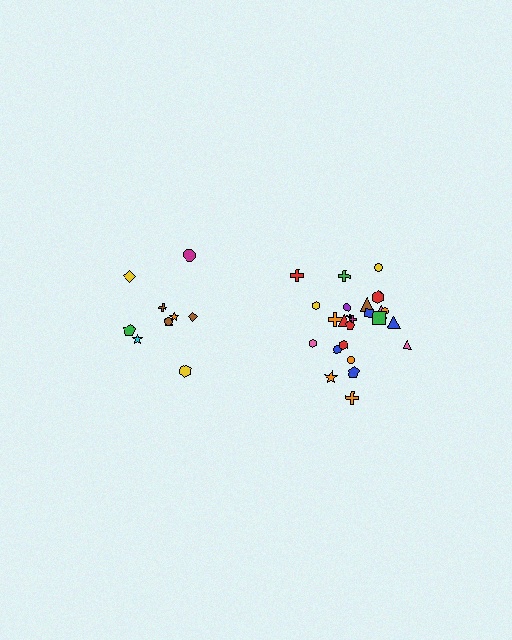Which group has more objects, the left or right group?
The right group.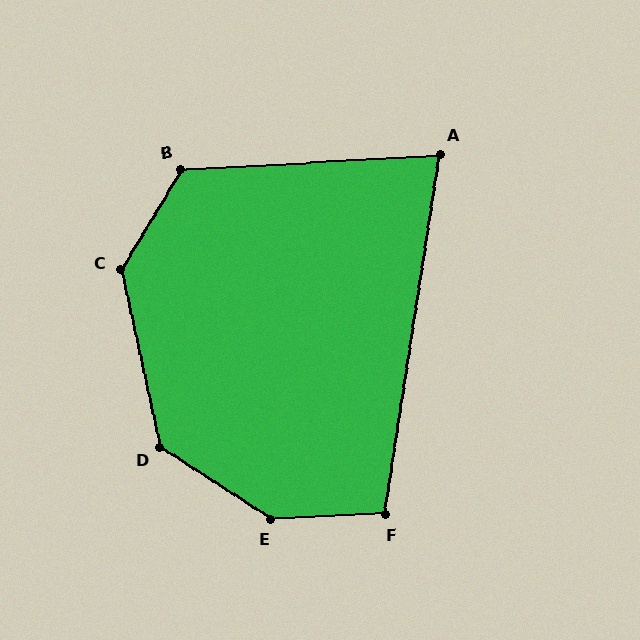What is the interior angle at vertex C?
Approximately 137 degrees (obtuse).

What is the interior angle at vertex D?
Approximately 135 degrees (obtuse).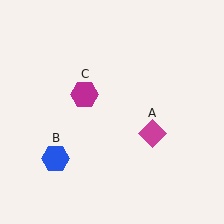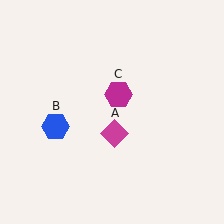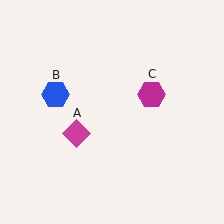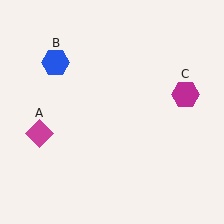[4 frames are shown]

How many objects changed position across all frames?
3 objects changed position: magenta diamond (object A), blue hexagon (object B), magenta hexagon (object C).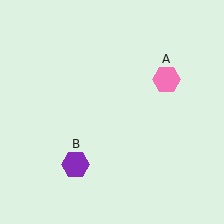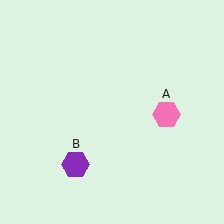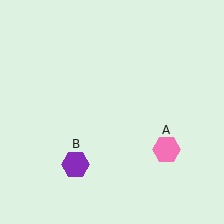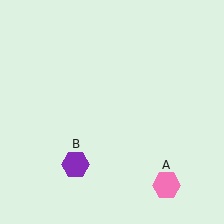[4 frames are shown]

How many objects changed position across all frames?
1 object changed position: pink hexagon (object A).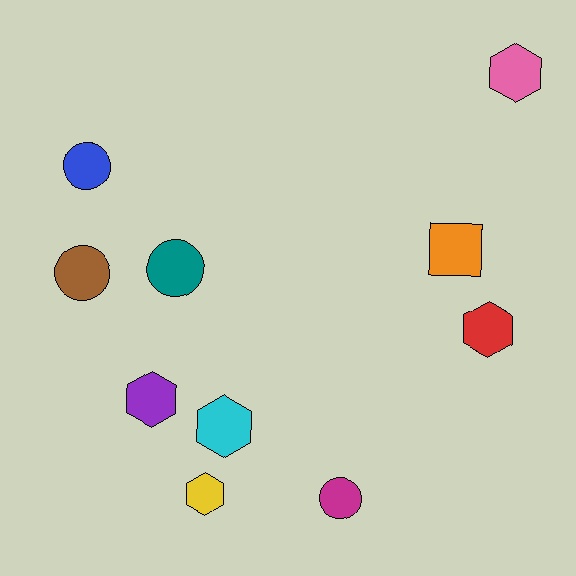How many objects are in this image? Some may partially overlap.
There are 10 objects.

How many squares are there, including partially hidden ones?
There is 1 square.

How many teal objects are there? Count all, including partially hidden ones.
There is 1 teal object.